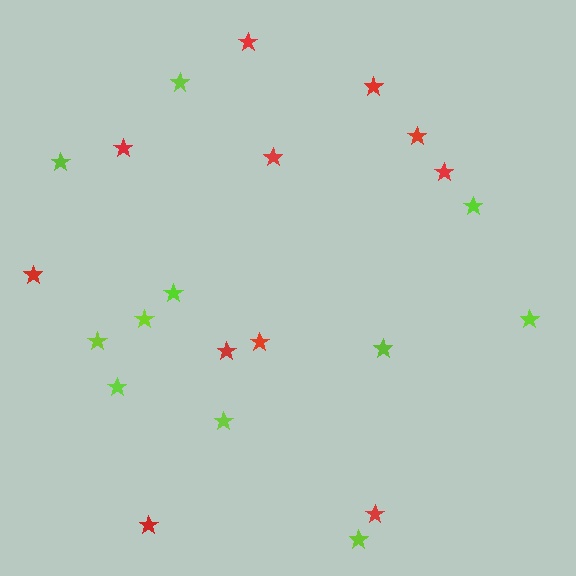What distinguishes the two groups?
There are 2 groups: one group of lime stars (11) and one group of red stars (11).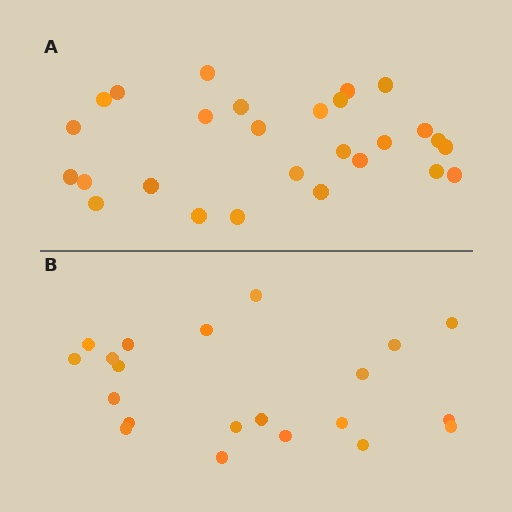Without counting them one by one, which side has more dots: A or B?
Region A (the top region) has more dots.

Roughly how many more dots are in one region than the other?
Region A has about 6 more dots than region B.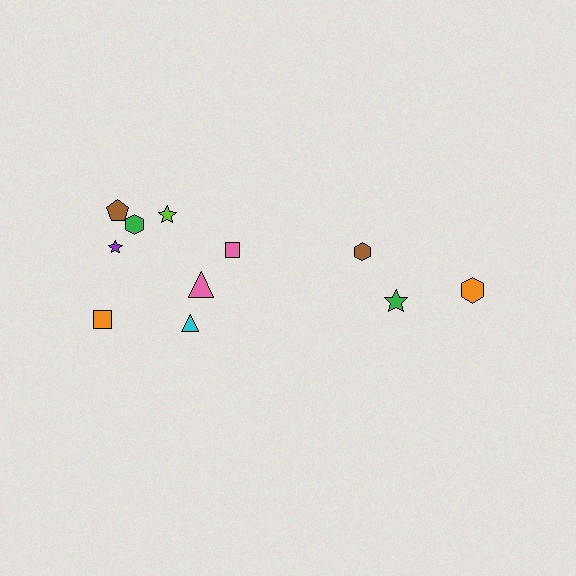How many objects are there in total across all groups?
There are 11 objects.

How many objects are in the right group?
There are 3 objects.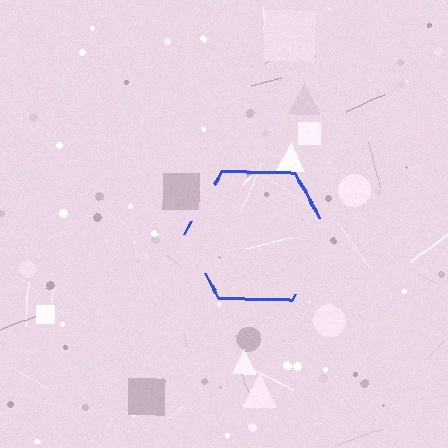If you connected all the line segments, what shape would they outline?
They would outline a hexagon.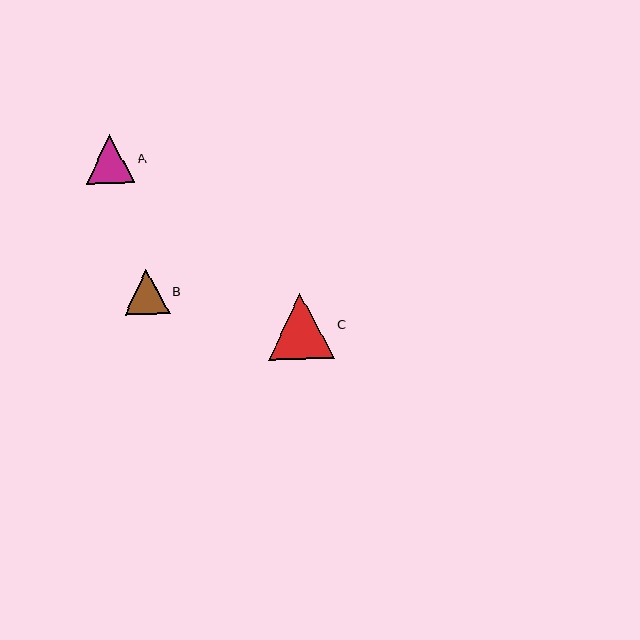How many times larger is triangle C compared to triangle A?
Triangle C is approximately 1.4 times the size of triangle A.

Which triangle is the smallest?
Triangle B is the smallest with a size of approximately 45 pixels.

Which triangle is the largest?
Triangle C is the largest with a size of approximately 66 pixels.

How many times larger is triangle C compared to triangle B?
Triangle C is approximately 1.5 times the size of triangle B.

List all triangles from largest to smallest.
From largest to smallest: C, A, B.